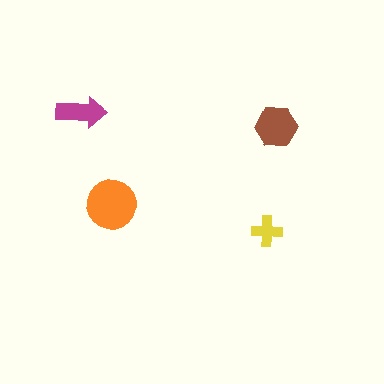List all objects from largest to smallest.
The orange circle, the brown hexagon, the magenta arrow, the yellow cross.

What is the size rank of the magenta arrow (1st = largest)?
3rd.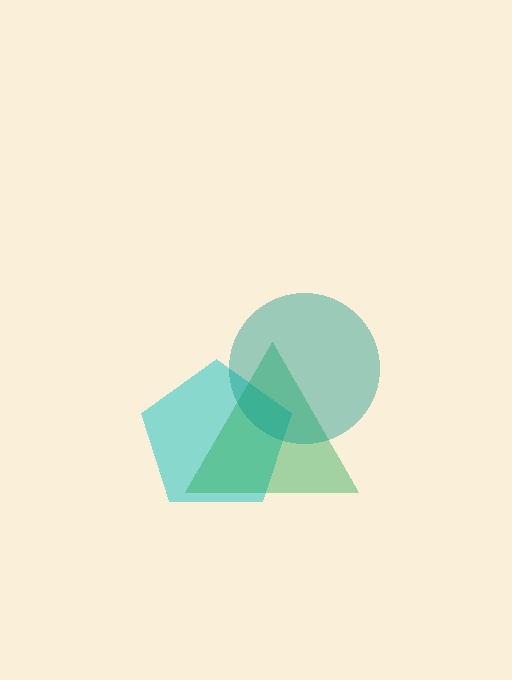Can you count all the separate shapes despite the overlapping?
Yes, there are 3 separate shapes.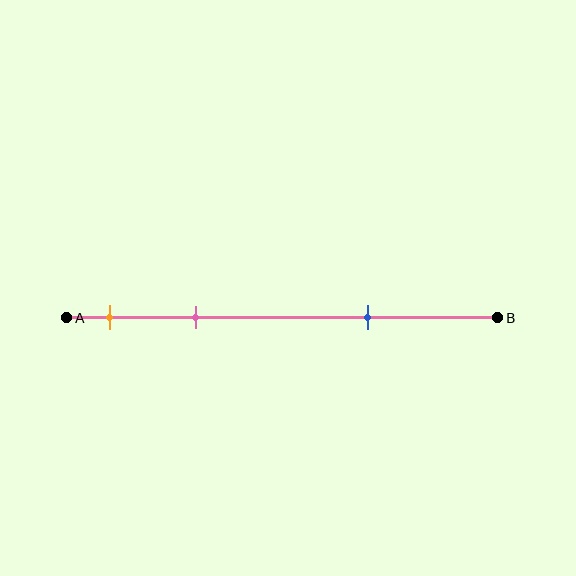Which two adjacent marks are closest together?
The orange and pink marks are the closest adjacent pair.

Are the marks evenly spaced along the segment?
No, the marks are not evenly spaced.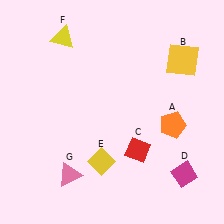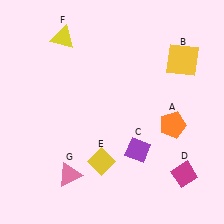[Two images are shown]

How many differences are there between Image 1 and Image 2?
There is 1 difference between the two images.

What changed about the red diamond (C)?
In Image 1, C is red. In Image 2, it changed to purple.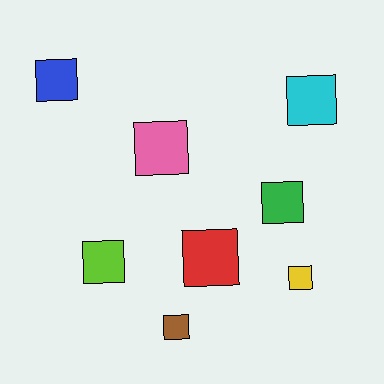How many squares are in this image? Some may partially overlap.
There are 8 squares.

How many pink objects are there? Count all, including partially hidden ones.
There is 1 pink object.